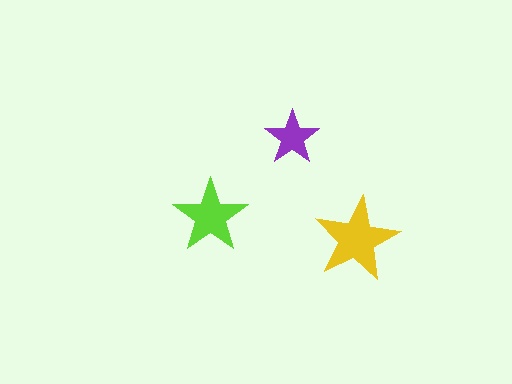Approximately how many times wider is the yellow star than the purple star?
About 1.5 times wider.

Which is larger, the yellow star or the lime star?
The yellow one.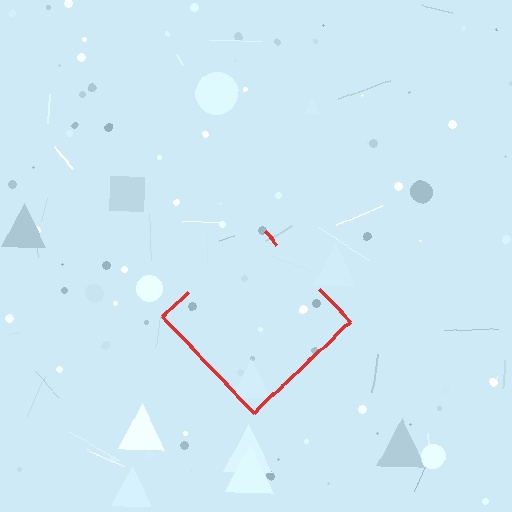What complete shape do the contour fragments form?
The contour fragments form a diamond.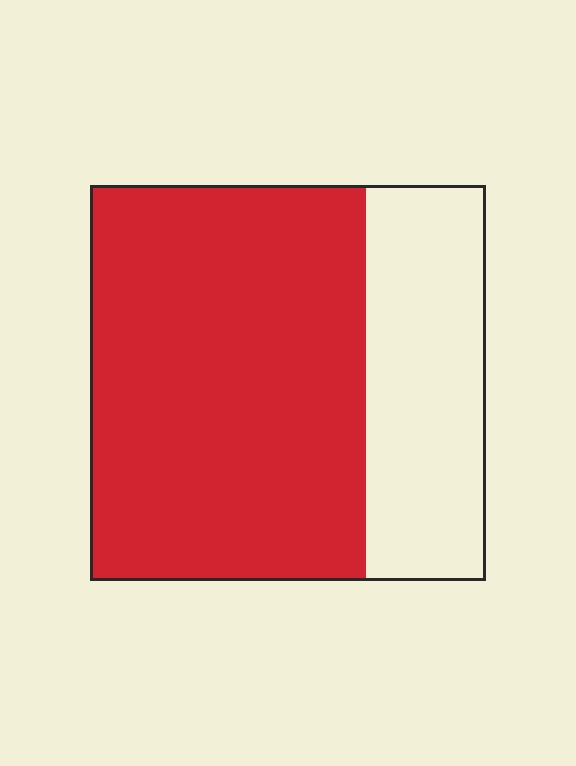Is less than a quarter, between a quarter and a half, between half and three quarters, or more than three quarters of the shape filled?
Between half and three quarters.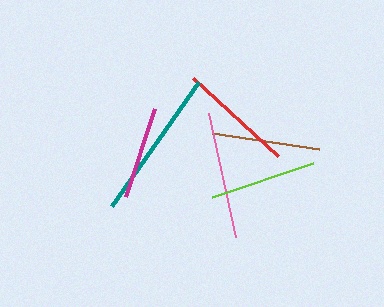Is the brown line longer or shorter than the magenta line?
The brown line is longer than the magenta line.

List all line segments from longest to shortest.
From longest to shortest: teal, pink, red, brown, lime, magenta.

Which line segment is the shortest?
The magenta line is the shortest at approximately 92 pixels.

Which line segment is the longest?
The teal line is the longest at approximately 152 pixels.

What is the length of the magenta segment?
The magenta segment is approximately 92 pixels long.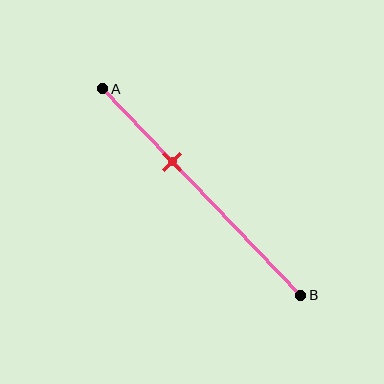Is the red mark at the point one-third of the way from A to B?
Yes, the mark is approximately at the one-third point.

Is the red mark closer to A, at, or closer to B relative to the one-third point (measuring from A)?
The red mark is approximately at the one-third point of segment AB.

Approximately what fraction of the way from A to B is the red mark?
The red mark is approximately 35% of the way from A to B.